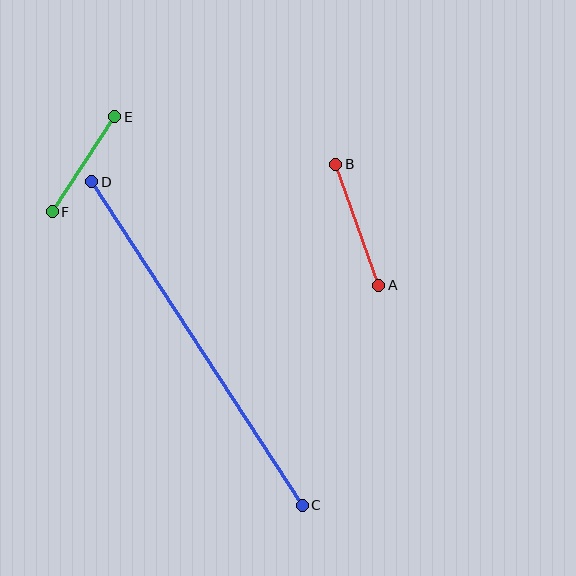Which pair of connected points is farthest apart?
Points C and D are farthest apart.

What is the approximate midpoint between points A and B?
The midpoint is at approximately (357, 225) pixels.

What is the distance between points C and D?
The distance is approximately 386 pixels.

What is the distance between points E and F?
The distance is approximately 113 pixels.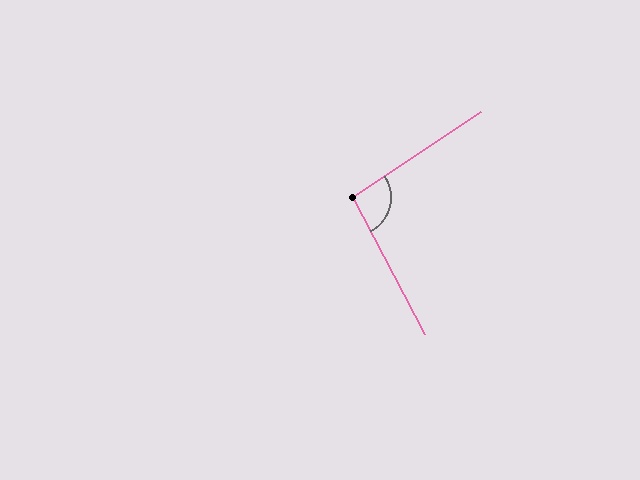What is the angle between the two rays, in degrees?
Approximately 96 degrees.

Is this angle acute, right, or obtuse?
It is obtuse.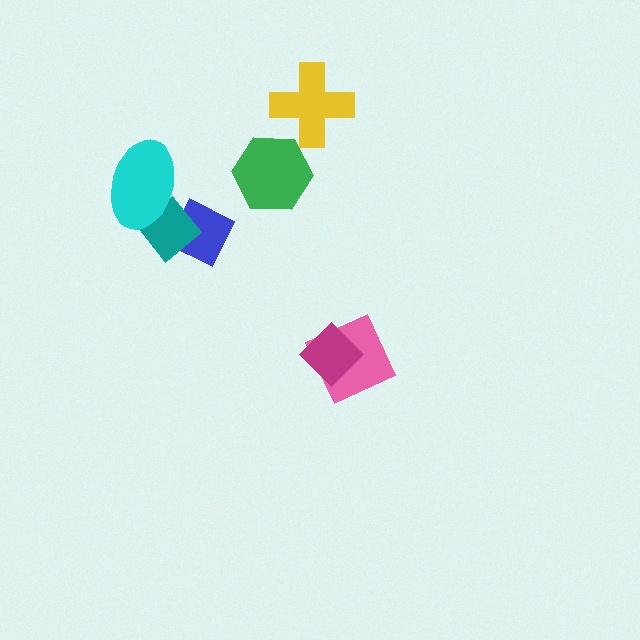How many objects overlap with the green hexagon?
0 objects overlap with the green hexagon.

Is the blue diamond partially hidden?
Yes, it is partially covered by another shape.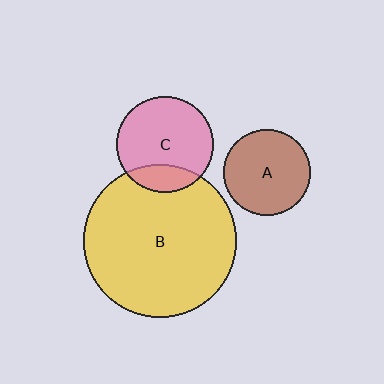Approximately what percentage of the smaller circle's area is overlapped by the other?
Approximately 20%.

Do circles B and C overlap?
Yes.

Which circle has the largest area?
Circle B (yellow).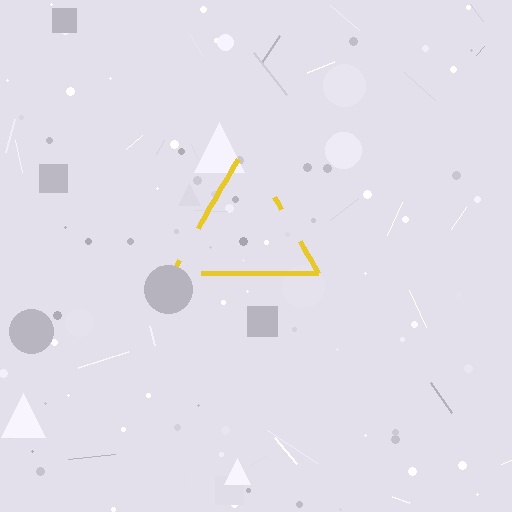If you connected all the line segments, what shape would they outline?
They would outline a triangle.